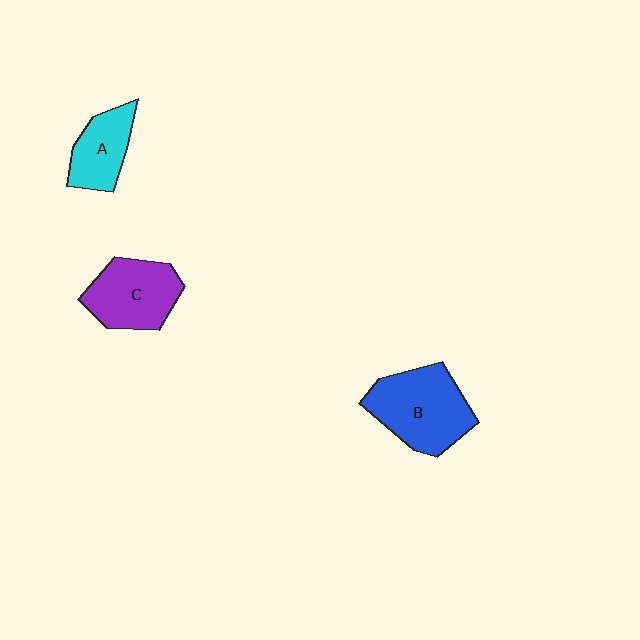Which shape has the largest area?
Shape B (blue).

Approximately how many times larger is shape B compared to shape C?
Approximately 1.2 times.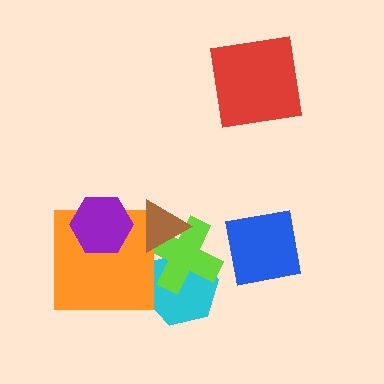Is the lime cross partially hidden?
Yes, it is partially covered by another shape.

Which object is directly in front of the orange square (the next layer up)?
The purple hexagon is directly in front of the orange square.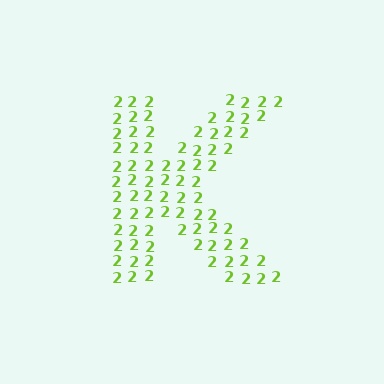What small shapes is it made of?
It is made of small digit 2's.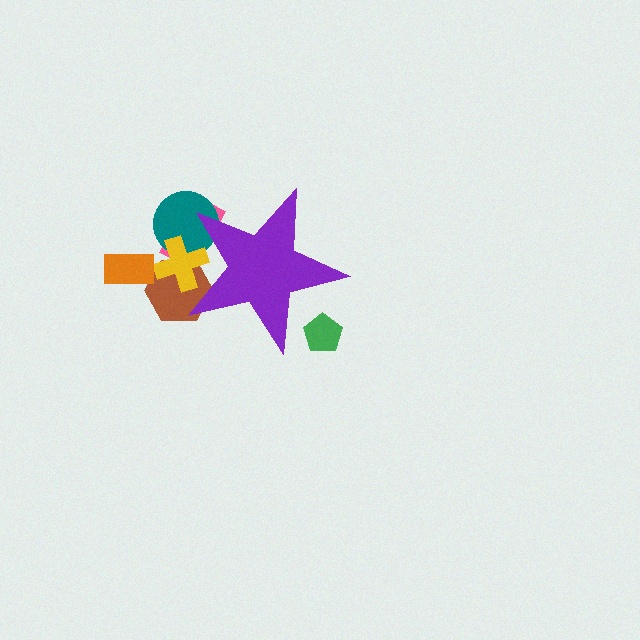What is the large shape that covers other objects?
A purple star.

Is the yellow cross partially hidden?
Yes, the yellow cross is partially hidden behind the purple star.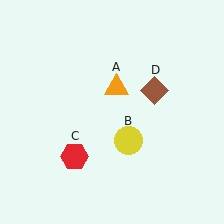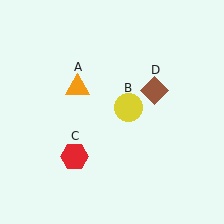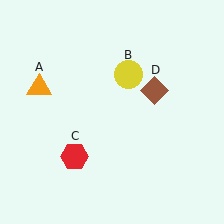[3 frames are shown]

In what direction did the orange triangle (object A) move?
The orange triangle (object A) moved left.